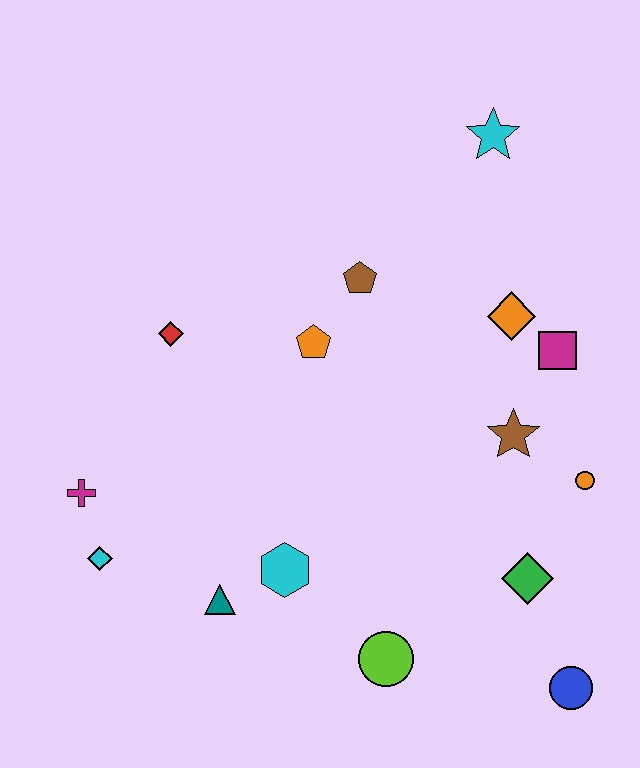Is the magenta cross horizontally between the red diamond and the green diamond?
No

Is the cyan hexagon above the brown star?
No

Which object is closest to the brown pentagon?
The orange pentagon is closest to the brown pentagon.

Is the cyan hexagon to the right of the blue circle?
No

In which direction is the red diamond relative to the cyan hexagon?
The red diamond is above the cyan hexagon.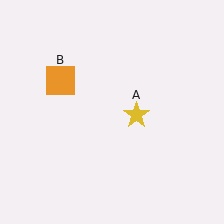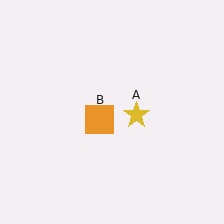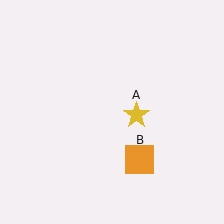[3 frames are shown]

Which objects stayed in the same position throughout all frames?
Yellow star (object A) remained stationary.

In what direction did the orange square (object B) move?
The orange square (object B) moved down and to the right.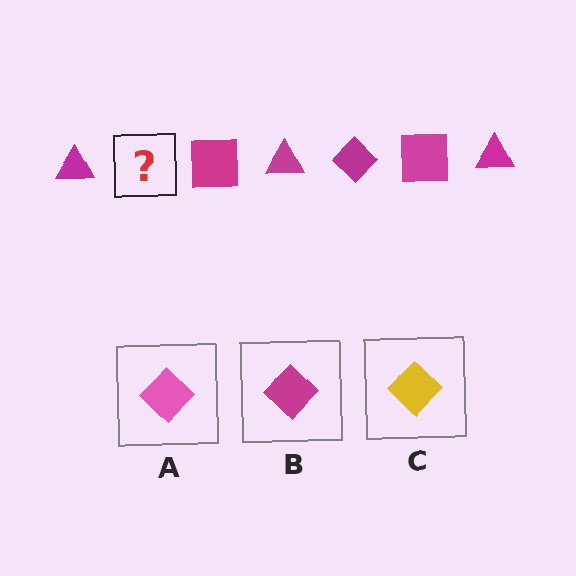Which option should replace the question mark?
Option B.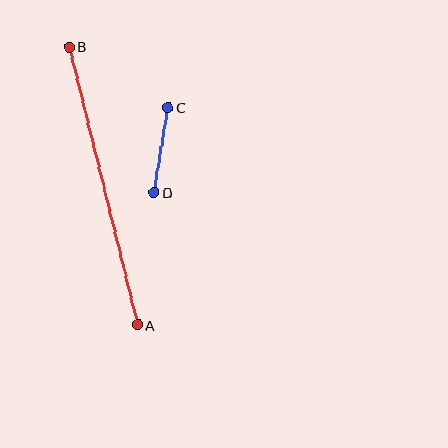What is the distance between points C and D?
The distance is approximately 86 pixels.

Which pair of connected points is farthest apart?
Points A and B are farthest apart.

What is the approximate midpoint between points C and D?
The midpoint is at approximately (161, 150) pixels.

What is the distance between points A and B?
The distance is approximately 286 pixels.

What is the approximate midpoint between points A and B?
The midpoint is at approximately (103, 186) pixels.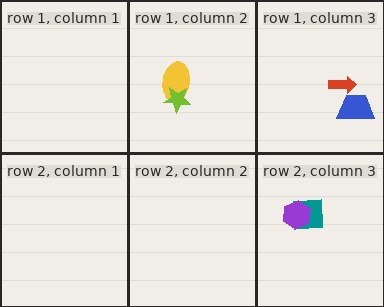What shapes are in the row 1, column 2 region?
The yellow ellipse, the lime star.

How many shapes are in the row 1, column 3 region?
2.